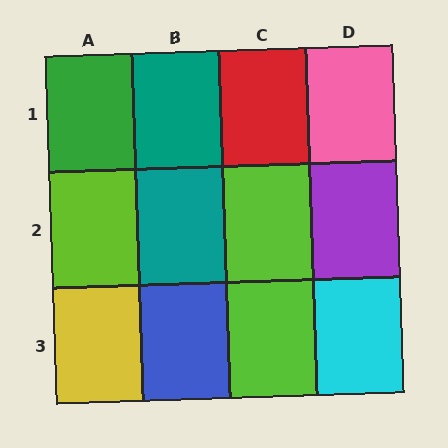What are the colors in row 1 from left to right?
Green, teal, red, pink.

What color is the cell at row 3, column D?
Cyan.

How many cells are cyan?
1 cell is cyan.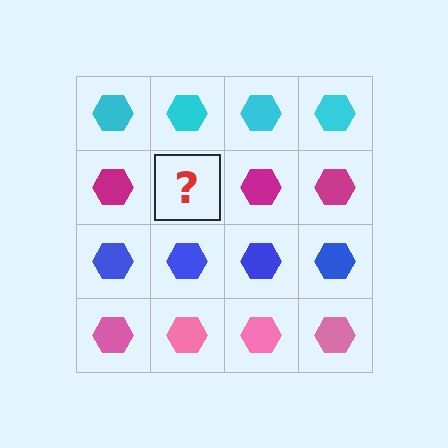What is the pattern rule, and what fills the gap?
The rule is that each row has a consistent color. The gap should be filled with a magenta hexagon.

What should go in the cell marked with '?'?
The missing cell should contain a magenta hexagon.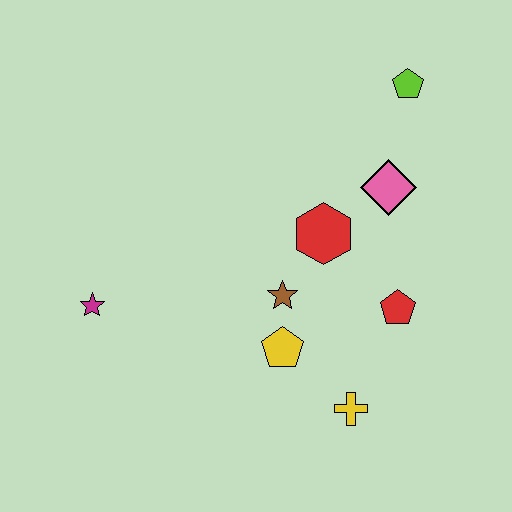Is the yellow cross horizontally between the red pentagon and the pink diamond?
No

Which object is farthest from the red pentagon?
The magenta star is farthest from the red pentagon.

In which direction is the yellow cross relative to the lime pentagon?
The yellow cross is below the lime pentagon.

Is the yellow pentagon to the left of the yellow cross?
Yes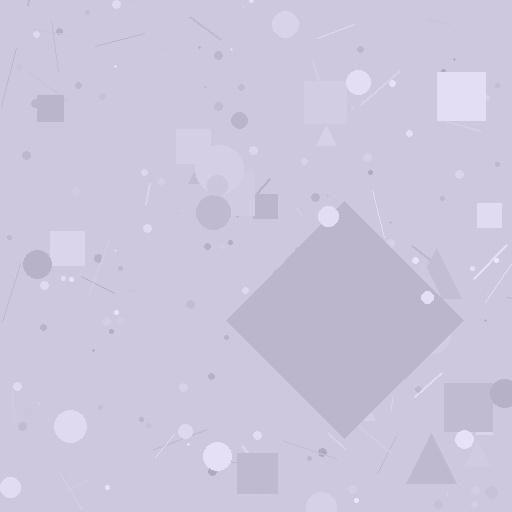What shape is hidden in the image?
A diamond is hidden in the image.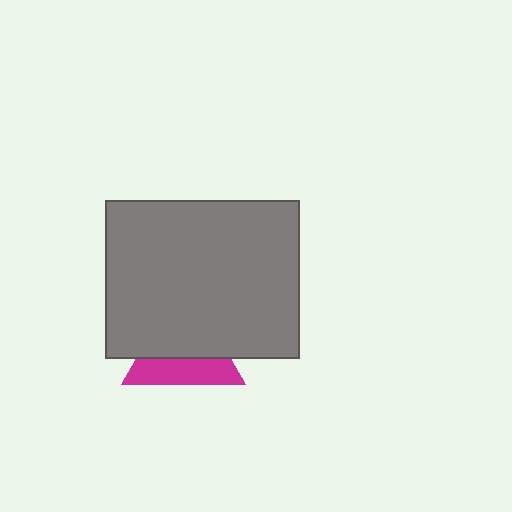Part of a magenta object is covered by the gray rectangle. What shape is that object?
It is a triangle.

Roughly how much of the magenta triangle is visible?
A small part of it is visible (roughly 42%).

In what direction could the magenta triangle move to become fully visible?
The magenta triangle could move down. That would shift it out from behind the gray rectangle entirely.